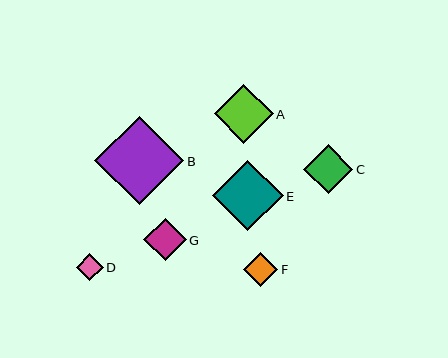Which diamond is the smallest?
Diamond D is the smallest with a size of approximately 27 pixels.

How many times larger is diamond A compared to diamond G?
Diamond A is approximately 1.4 times the size of diamond G.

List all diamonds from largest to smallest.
From largest to smallest: B, E, A, C, G, F, D.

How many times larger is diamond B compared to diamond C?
Diamond B is approximately 1.8 times the size of diamond C.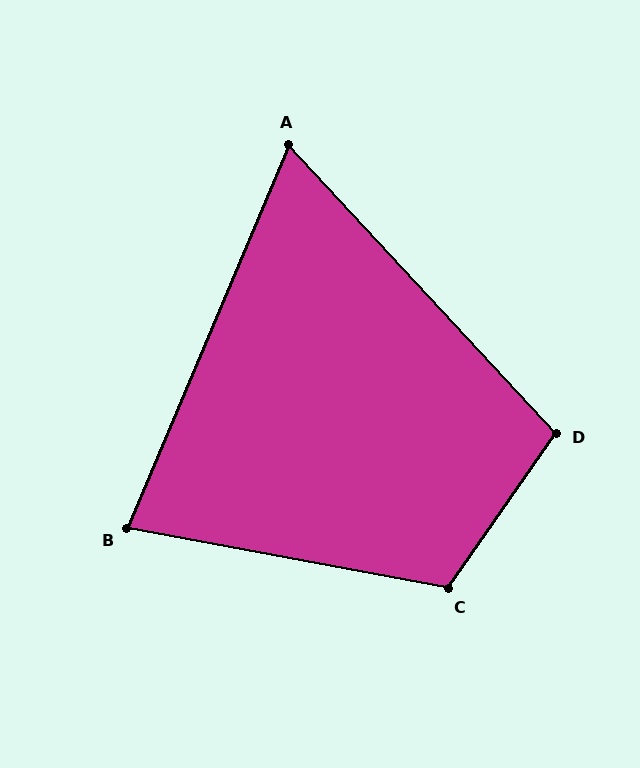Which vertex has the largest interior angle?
C, at approximately 114 degrees.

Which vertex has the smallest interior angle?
A, at approximately 66 degrees.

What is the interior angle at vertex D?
Approximately 102 degrees (obtuse).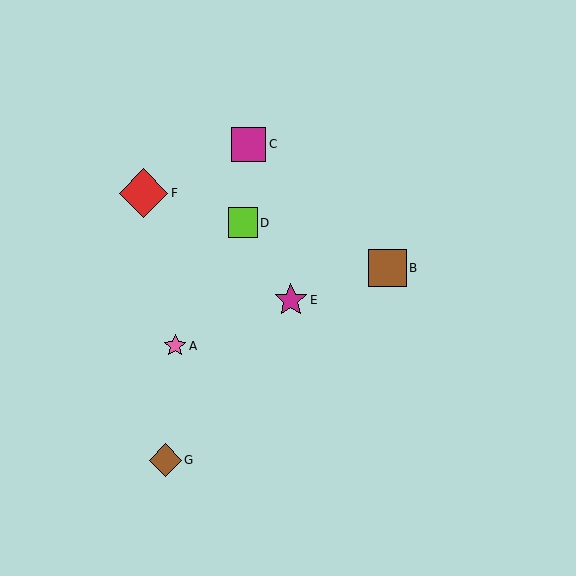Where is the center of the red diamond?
The center of the red diamond is at (143, 193).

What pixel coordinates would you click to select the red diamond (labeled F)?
Click at (143, 193) to select the red diamond F.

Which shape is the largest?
The red diamond (labeled F) is the largest.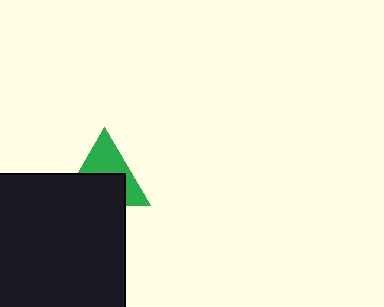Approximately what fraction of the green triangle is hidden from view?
Roughly 50% of the green triangle is hidden behind the black square.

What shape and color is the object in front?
The object in front is a black square.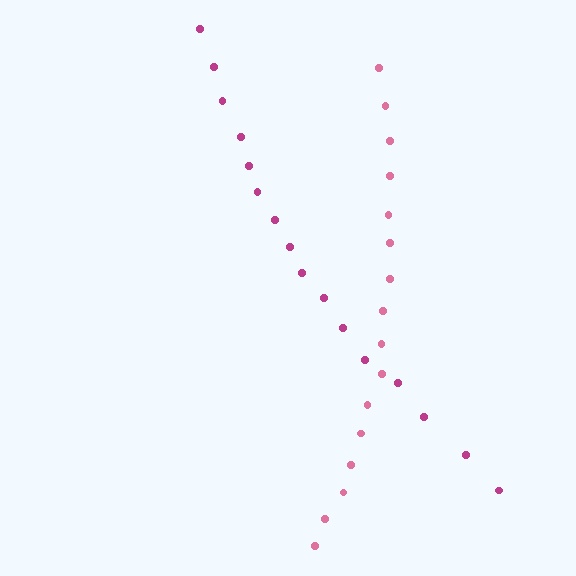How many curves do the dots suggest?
There are 2 distinct paths.